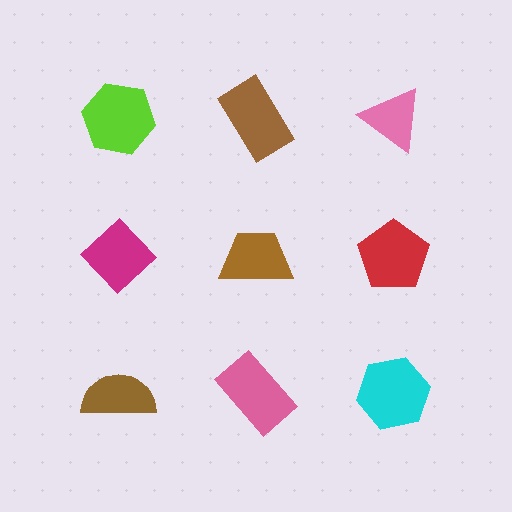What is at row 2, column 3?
A red pentagon.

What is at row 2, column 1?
A magenta diamond.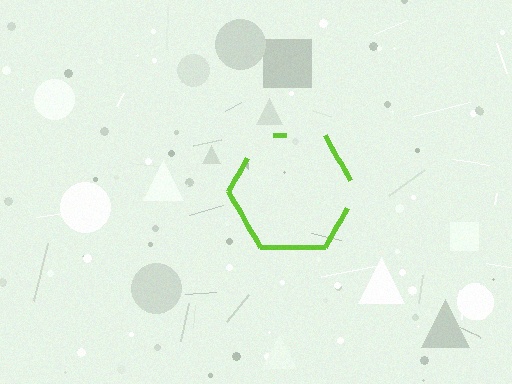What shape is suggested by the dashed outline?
The dashed outline suggests a hexagon.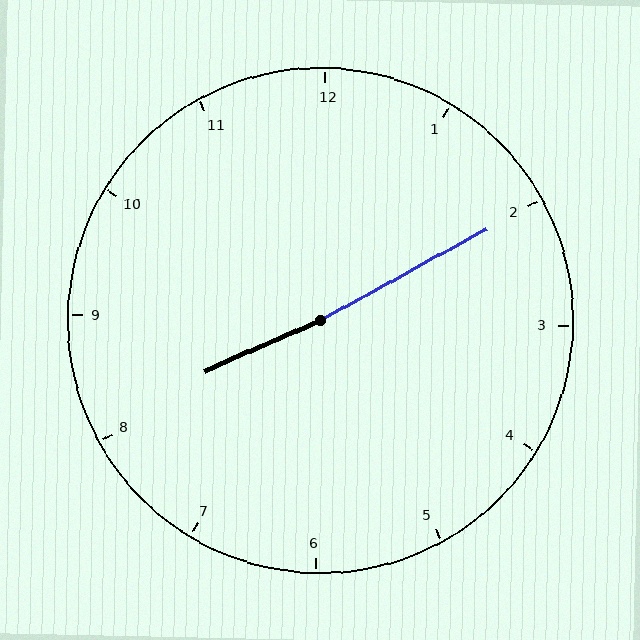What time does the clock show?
8:10.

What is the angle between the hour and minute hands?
Approximately 175 degrees.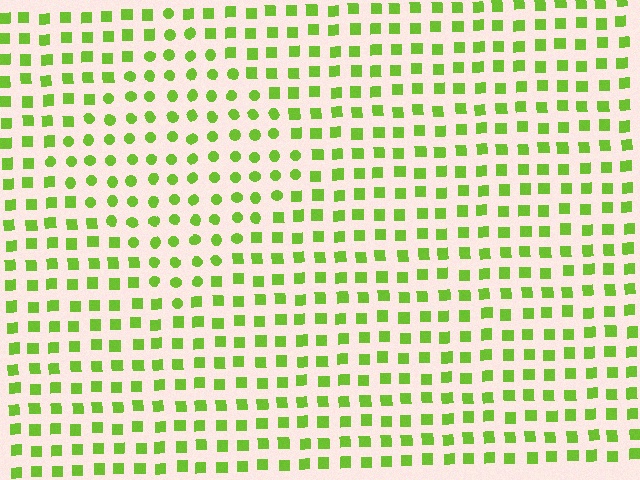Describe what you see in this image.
The image is filled with small lime elements arranged in a uniform grid. A diamond-shaped region contains circles, while the surrounding area contains squares. The boundary is defined purely by the change in element shape.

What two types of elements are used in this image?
The image uses circles inside the diamond region and squares outside it.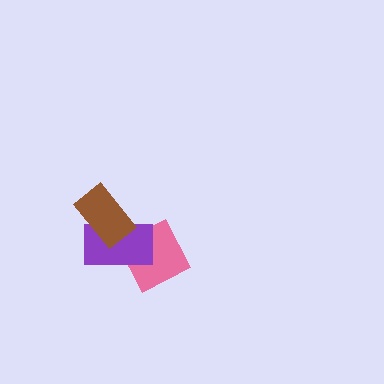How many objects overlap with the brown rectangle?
1 object overlaps with the brown rectangle.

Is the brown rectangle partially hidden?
No, no other shape covers it.